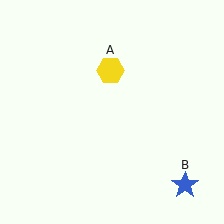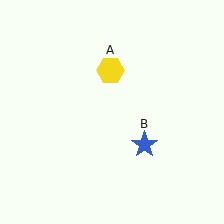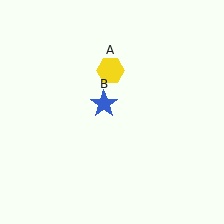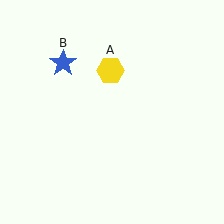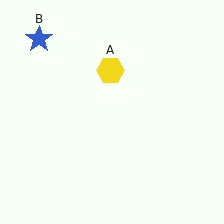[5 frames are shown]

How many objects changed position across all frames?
1 object changed position: blue star (object B).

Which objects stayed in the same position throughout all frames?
Yellow hexagon (object A) remained stationary.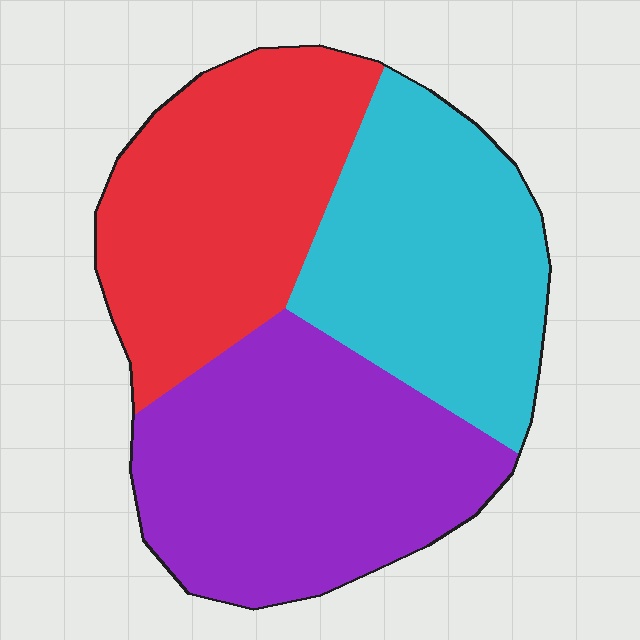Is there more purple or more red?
Purple.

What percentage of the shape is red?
Red takes up between a sixth and a third of the shape.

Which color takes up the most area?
Purple, at roughly 35%.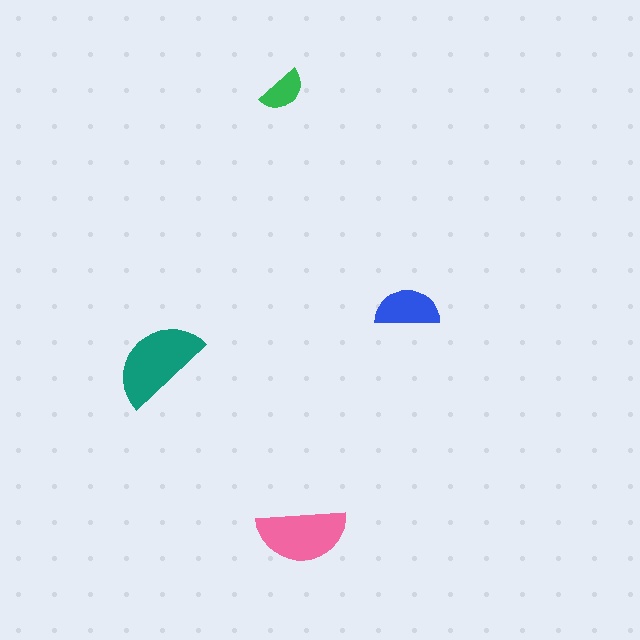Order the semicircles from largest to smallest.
the teal one, the pink one, the blue one, the green one.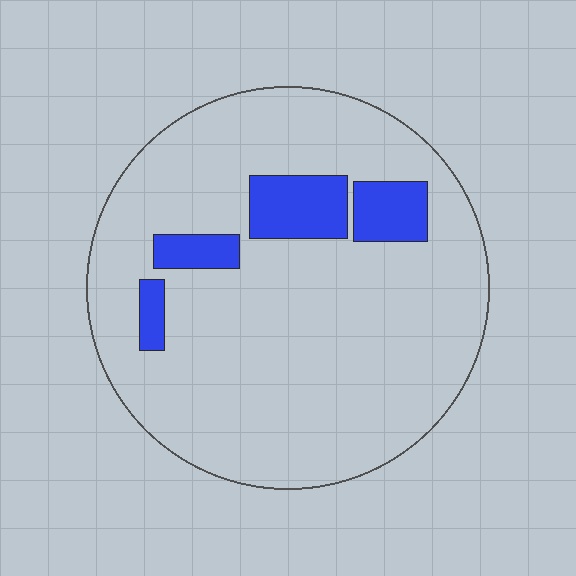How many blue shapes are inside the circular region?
4.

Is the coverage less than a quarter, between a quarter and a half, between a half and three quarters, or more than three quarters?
Less than a quarter.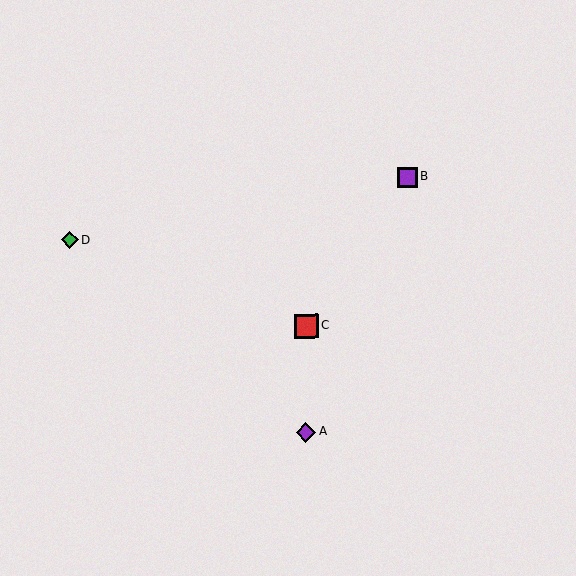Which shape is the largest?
The red square (labeled C) is the largest.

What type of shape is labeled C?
Shape C is a red square.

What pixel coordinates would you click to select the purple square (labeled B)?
Click at (407, 177) to select the purple square B.